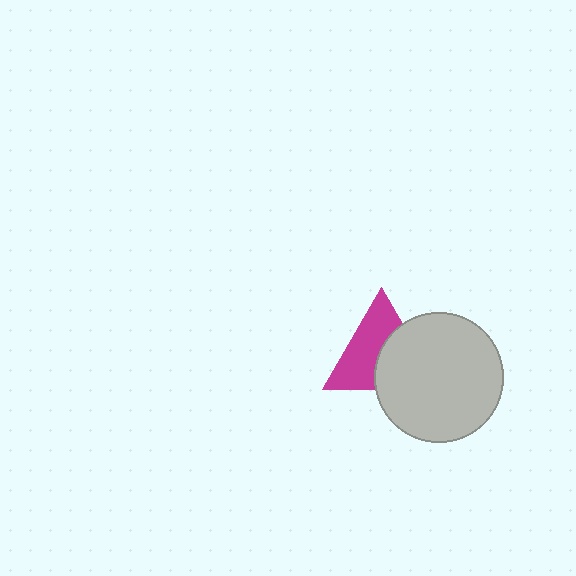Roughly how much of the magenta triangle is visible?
About half of it is visible (roughly 56%).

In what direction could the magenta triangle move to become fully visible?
The magenta triangle could move toward the upper-left. That would shift it out from behind the light gray circle entirely.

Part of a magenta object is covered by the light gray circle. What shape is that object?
It is a triangle.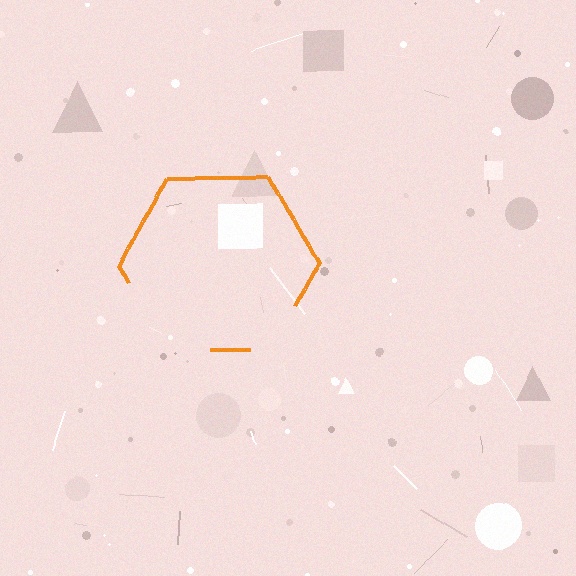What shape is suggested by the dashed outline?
The dashed outline suggests a hexagon.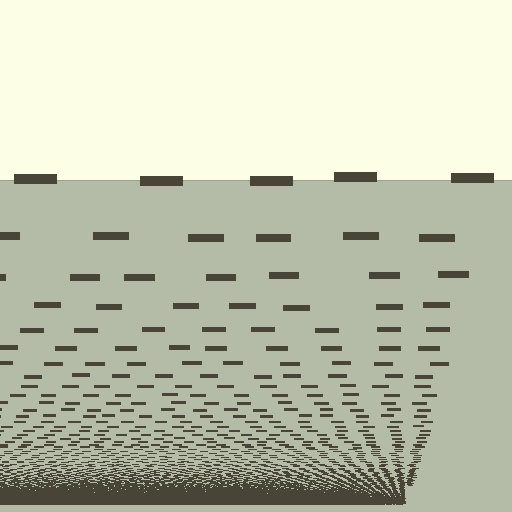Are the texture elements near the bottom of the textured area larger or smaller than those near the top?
Smaller. The gradient is inverted — elements near the bottom are smaller and denser.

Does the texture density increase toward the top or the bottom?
Density increases toward the bottom.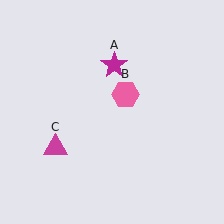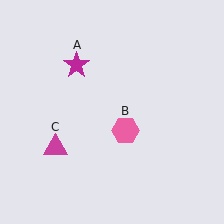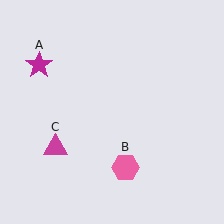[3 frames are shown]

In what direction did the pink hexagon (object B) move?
The pink hexagon (object B) moved down.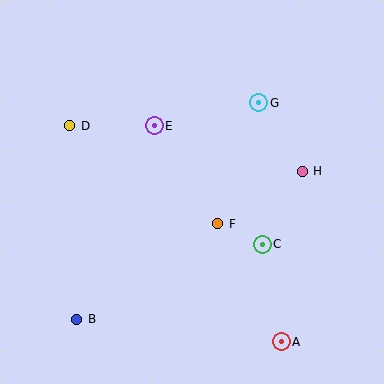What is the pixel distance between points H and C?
The distance between H and C is 84 pixels.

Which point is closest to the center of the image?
Point F at (218, 224) is closest to the center.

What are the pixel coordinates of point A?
Point A is at (281, 342).